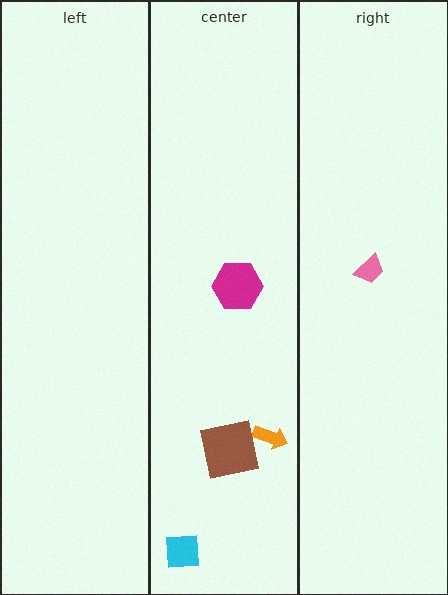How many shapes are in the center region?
4.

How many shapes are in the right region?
1.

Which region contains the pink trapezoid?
The right region.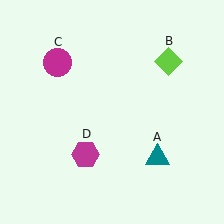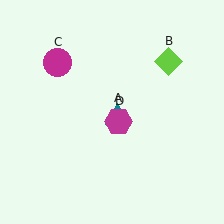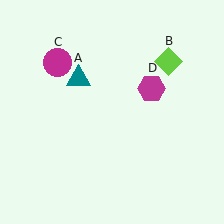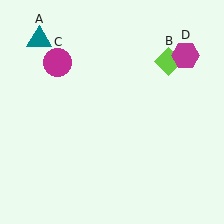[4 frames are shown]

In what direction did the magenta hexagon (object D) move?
The magenta hexagon (object D) moved up and to the right.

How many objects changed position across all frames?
2 objects changed position: teal triangle (object A), magenta hexagon (object D).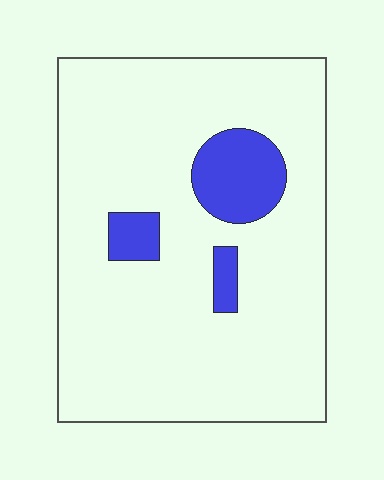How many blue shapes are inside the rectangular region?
3.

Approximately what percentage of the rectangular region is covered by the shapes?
Approximately 10%.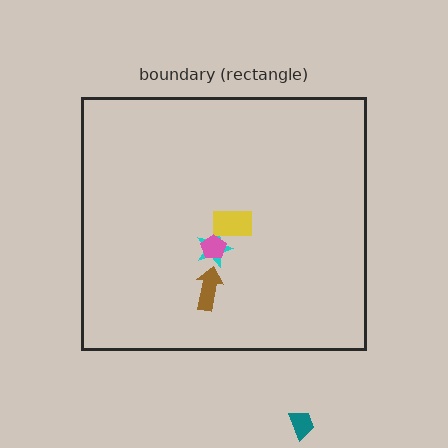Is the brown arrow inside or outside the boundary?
Inside.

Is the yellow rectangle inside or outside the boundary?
Inside.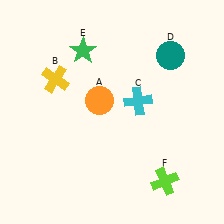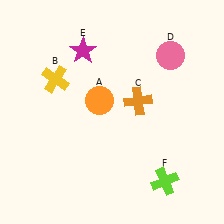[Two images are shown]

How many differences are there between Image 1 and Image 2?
There are 3 differences between the two images.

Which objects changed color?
C changed from cyan to orange. D changed from teal to pink. E changed from green to magenta.